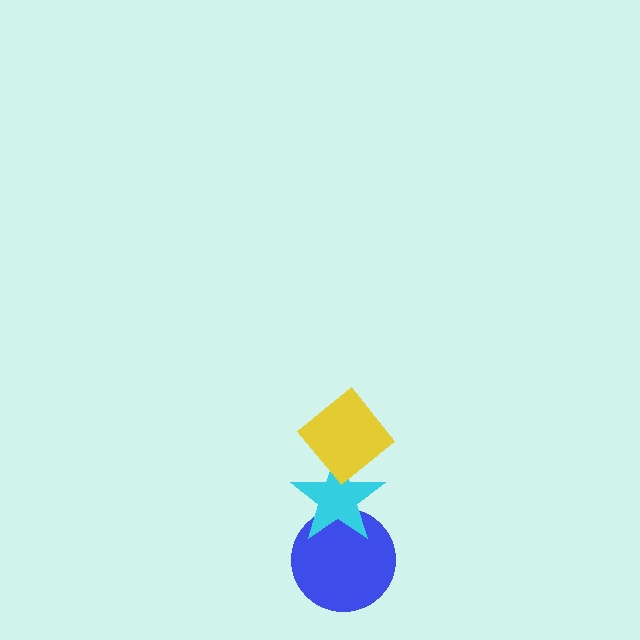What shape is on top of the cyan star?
The yellow diamond is on top of the cyan star.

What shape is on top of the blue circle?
The cyan star is on top of the blue circle.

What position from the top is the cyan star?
The cyan star is 2nd from the top.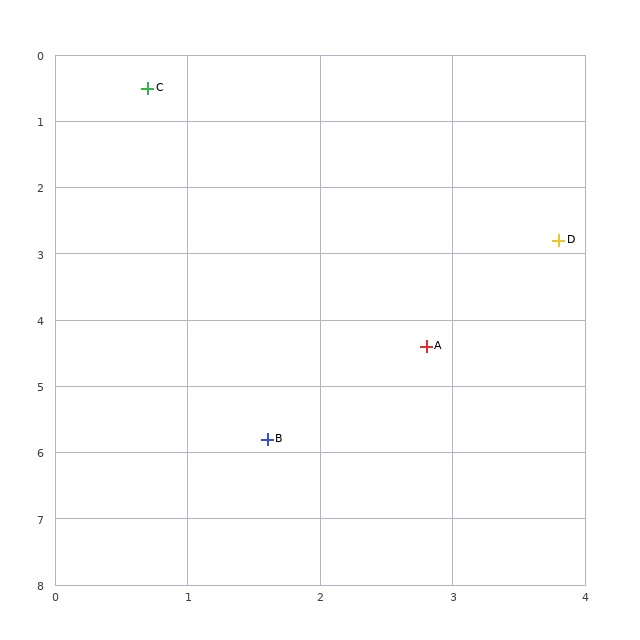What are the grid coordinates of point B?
Point B is at approximately (1.6, 5.8).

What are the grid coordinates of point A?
Point A is at approximately (2.8, 4.4).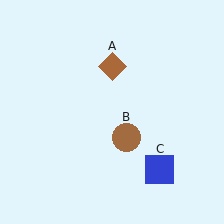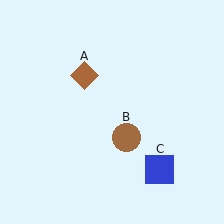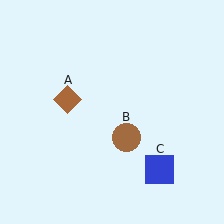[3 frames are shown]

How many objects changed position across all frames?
1 object changed position: brown diamond (object A).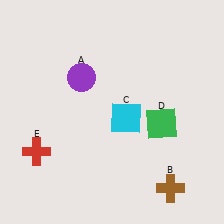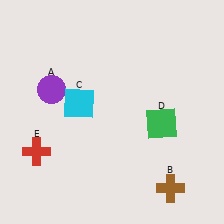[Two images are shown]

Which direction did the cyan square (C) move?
The cyan square (C) moved left.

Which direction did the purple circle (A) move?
The purple circle (A) moved left.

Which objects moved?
The objects that moved are: the purple circle (A), the cyan square (C).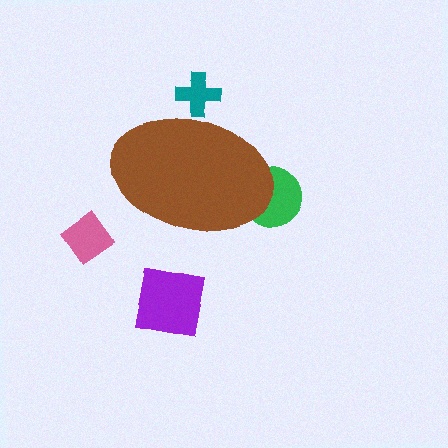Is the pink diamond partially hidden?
No, the pink diamond is fully visible.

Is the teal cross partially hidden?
Yes, the teal cross is partially hidden behind the brown ellipse.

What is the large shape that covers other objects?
A brown ellipse.